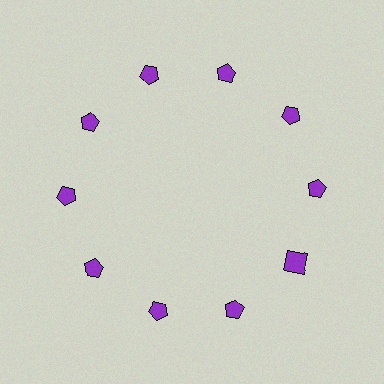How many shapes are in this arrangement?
There are 10 shapes arranged in a ring pattern.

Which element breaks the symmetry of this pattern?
The purple square at roughly the 4 o'clock position breaks the symmetry. All other shapes are purple pentagons.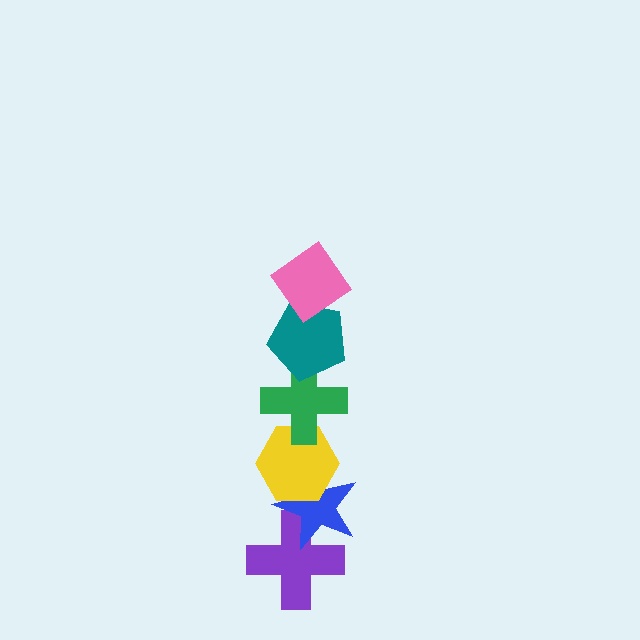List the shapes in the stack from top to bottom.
From top to bottom: the pink diamond, the teal pentagon, the green cross, the yellow hexagon, the blue star, the purple cross.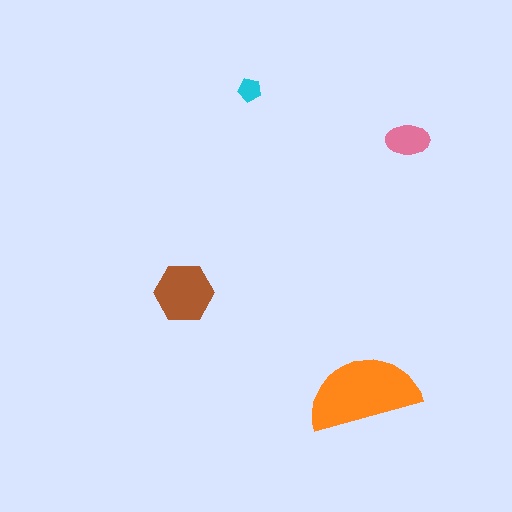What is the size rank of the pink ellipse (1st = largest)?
3rd.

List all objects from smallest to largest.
The cyan pentagon, the pink ellipse, the brown hexagon, the orange semicircle.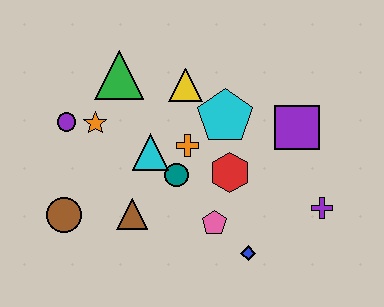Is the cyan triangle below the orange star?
Yes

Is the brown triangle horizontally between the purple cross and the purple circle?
Yes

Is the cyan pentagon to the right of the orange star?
Yes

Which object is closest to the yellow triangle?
The cyan pentagon is closest to the yellow triangle.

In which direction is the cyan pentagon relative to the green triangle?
The cyan pentagon is to the right of the green triangle.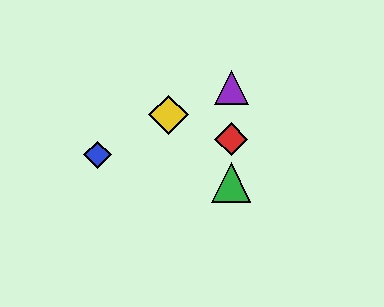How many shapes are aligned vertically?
3 shapes (the red diamond, the green triangle, the purple triangle) are aligned vertically.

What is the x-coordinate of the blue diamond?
The blue diamond is at x≈97.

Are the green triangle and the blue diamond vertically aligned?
No, the green triangle is at x≈231 and the blue diamond is at x≈97.